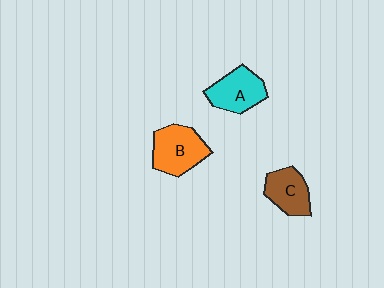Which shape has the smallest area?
Shape C (brown).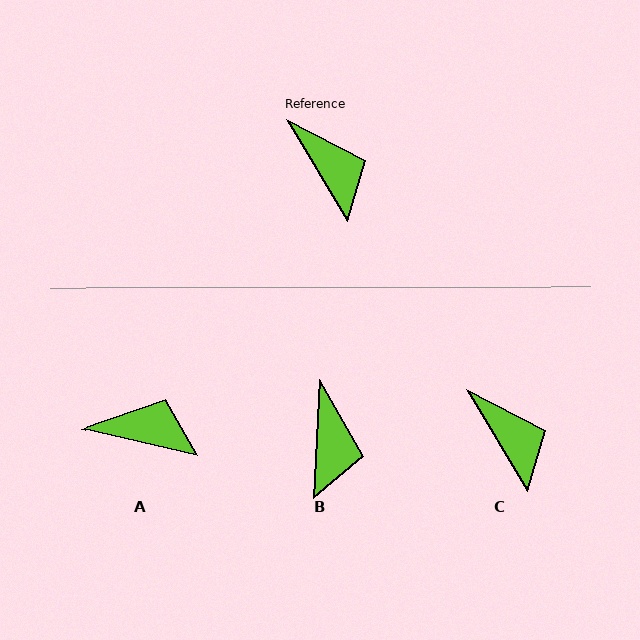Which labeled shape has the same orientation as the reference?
C.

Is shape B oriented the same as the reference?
No, it is off by about 33 degrees.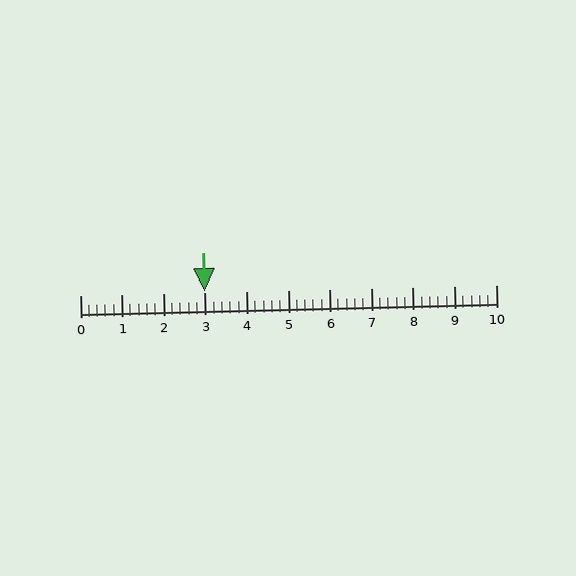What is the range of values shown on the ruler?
The ruler shows values from 0 to 10.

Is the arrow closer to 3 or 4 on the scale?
The arrow is closer to 3.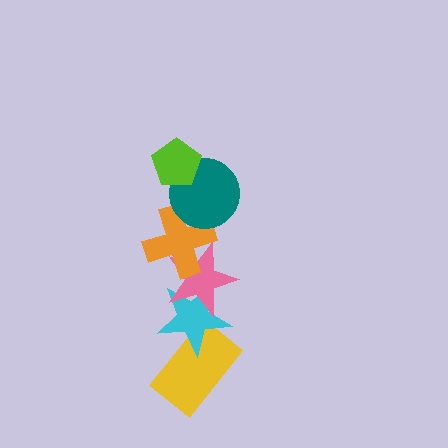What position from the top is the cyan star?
The cyan star is 5th from the top.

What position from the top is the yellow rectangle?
The yellow rectangle is 6th from the top.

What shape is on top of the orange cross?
The teal circle is on top of the orange cross.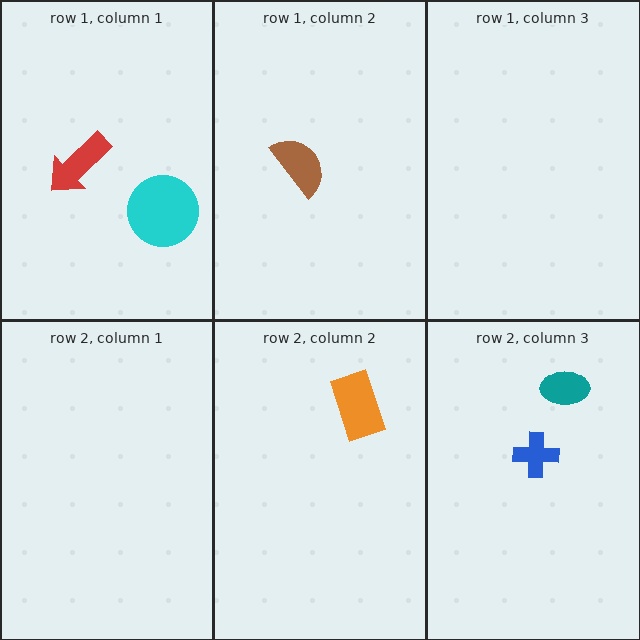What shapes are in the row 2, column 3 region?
The blue cross, the teal ellipse.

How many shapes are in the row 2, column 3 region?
2.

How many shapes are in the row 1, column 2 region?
1.